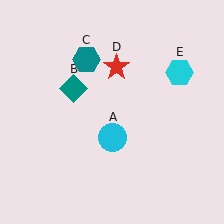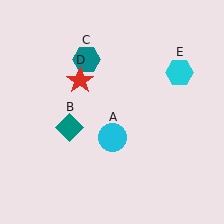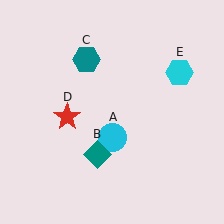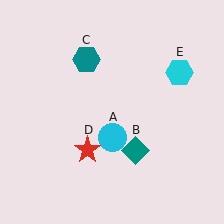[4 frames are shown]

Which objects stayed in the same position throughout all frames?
Cyan circle (object A) and teal hexagon (object C) and cyan hexagon (object E) remained stationary.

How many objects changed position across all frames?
2 objects changed position: teal diamond (object B), red star (object D).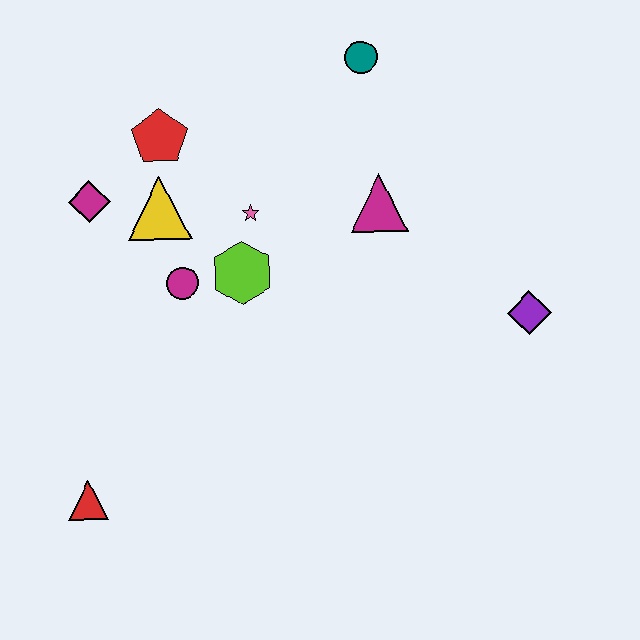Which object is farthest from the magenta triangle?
The red triangle is farthest from the magenta triangle.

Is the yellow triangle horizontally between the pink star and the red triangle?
Yes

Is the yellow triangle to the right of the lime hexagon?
No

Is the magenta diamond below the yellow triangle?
No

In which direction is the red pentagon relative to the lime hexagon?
The red pentagon is above the lime hexagon.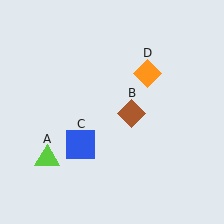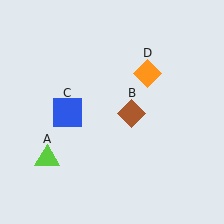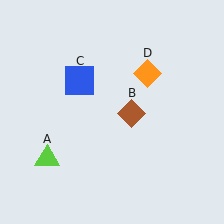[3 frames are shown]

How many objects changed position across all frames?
1 object changed position: blue square (object C).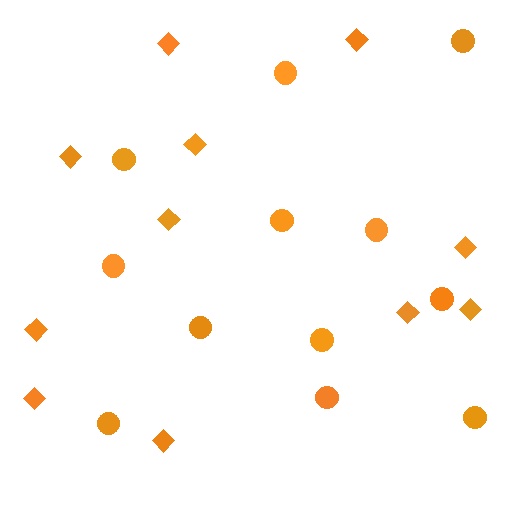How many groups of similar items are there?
There are 2 groups: one group of circles (12) and one group of diamonds (11).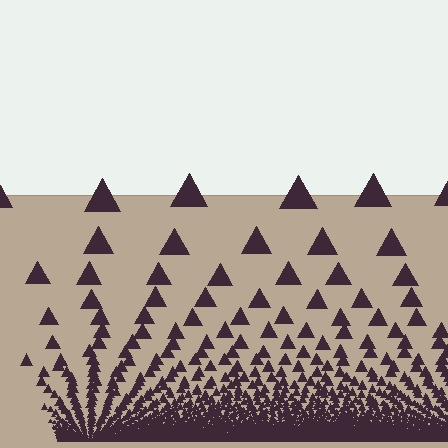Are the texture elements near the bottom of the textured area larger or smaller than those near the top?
Smaller. The gradient is inverted — elements near the bottom are smaller and denser.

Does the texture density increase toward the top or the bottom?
Density increases toward the bottom.